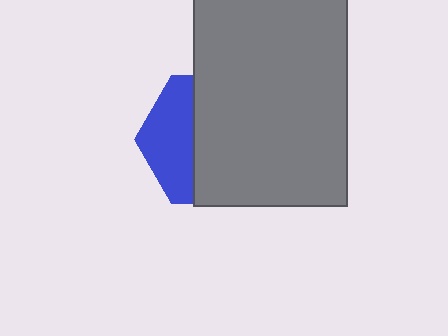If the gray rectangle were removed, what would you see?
You would see the complete blue hexagon.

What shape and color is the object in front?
The object in front is a gray rectangle.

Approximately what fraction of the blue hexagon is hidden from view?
Roughly 63% of the blue hexagon is hidden behind the gray rectangle.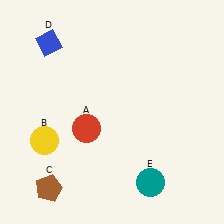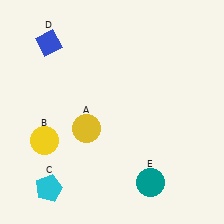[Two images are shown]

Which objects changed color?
A changed from red to yellow. C changed from brown to cyan.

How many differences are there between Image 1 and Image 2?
There are 2 differences between the two images.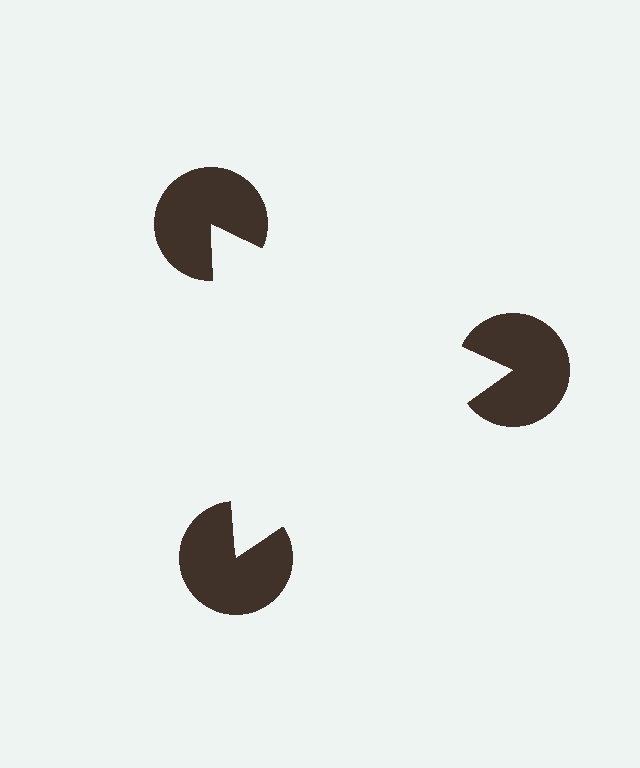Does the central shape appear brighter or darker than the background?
It typically appears slightly brighter than the background, even though no actual brightness change is drawn.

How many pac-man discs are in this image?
There are 3 — one at each vertex of the illusory triangle.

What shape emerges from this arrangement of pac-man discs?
An illusory triangle — its edges are inferred from the aligned wedge cuts in the pac-man discs, not physically drawn.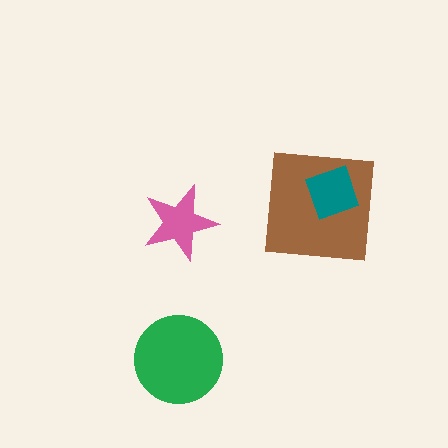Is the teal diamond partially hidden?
No, no other shape covers it.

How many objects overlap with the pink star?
0 objects overlap with the pink star.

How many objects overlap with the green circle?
0 objects overlap with the green circle.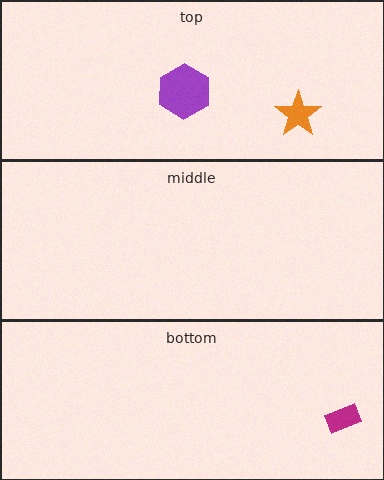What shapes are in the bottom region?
The magenta rectangle.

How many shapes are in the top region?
2.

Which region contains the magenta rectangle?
The bottom region.